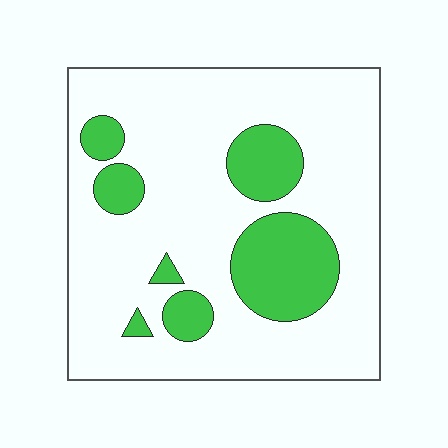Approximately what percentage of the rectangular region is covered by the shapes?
Approximately 20%.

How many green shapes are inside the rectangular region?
7.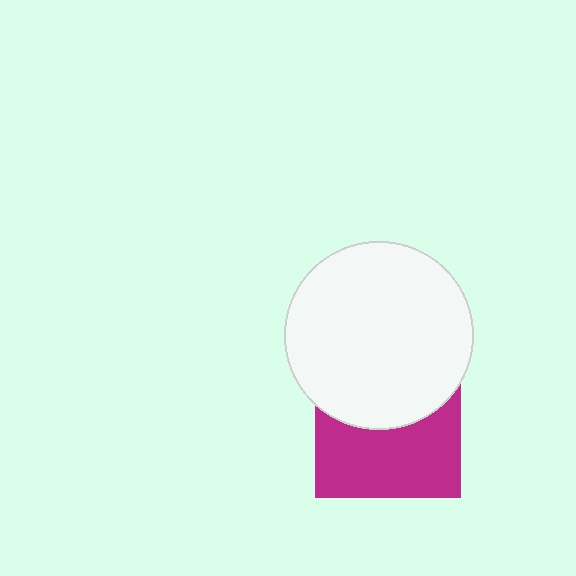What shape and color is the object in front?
The object in front is a white circle.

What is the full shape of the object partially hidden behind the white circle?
The partially hidden object is a magenta square.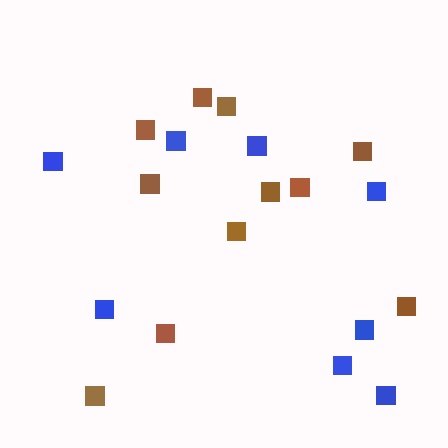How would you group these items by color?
There are 2 groups: one group of blue squares (8) and one group of brown squares (11).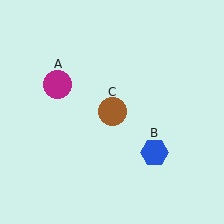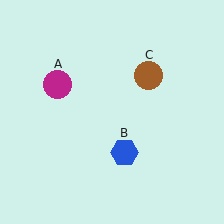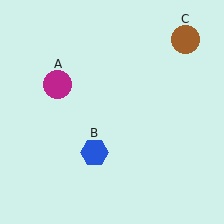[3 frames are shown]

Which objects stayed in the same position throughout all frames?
Magenta circle (object A) remained stationary.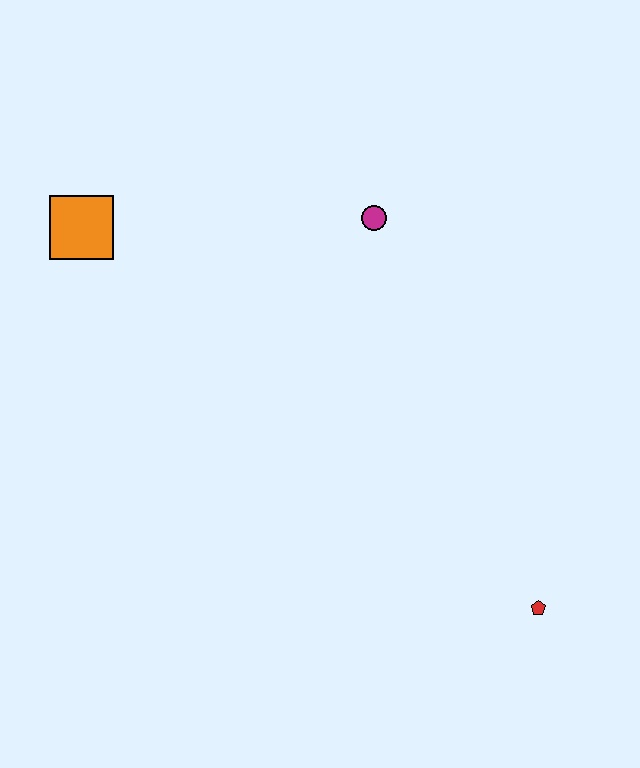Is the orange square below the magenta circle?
Yes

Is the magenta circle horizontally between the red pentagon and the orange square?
Yes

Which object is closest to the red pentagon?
The magenta circle is closest to the red pentagon.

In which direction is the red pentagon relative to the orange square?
The red pentagon is to the right of the orange square.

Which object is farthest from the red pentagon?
The orange square is farthest from the red pentagon.